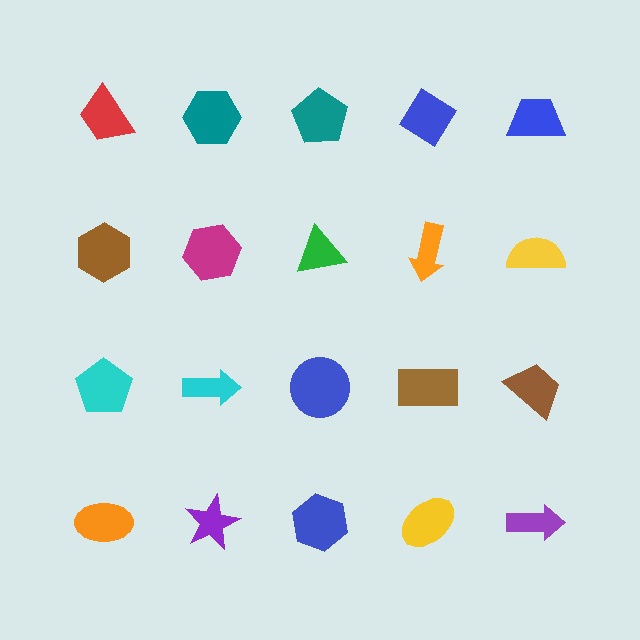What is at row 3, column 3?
A blue circle.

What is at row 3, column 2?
A cyan arrow.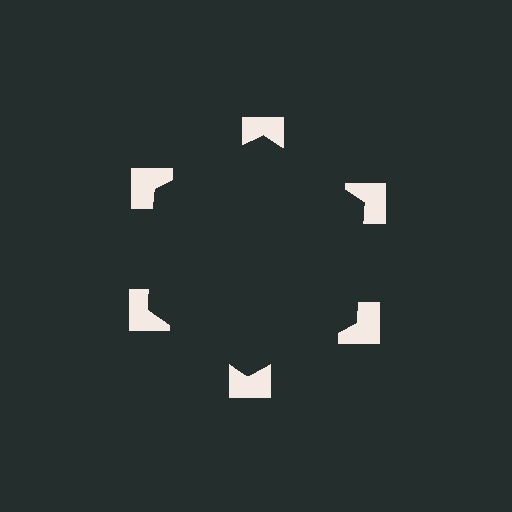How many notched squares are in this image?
There are 6 — one at each vertex of the illusory hexagon.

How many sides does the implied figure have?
6 sides.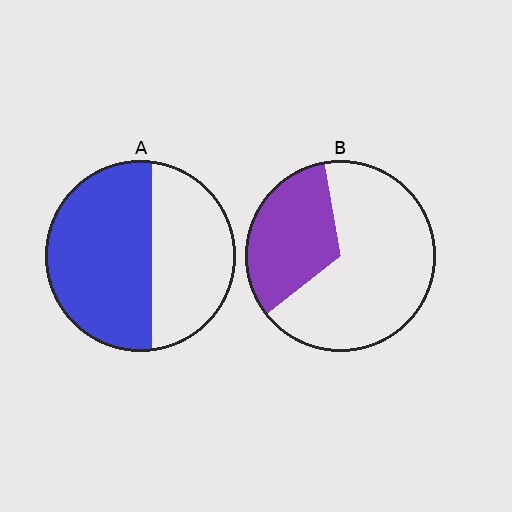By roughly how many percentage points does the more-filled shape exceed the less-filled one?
By roughly 25 percentage points (A over B).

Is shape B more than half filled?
No.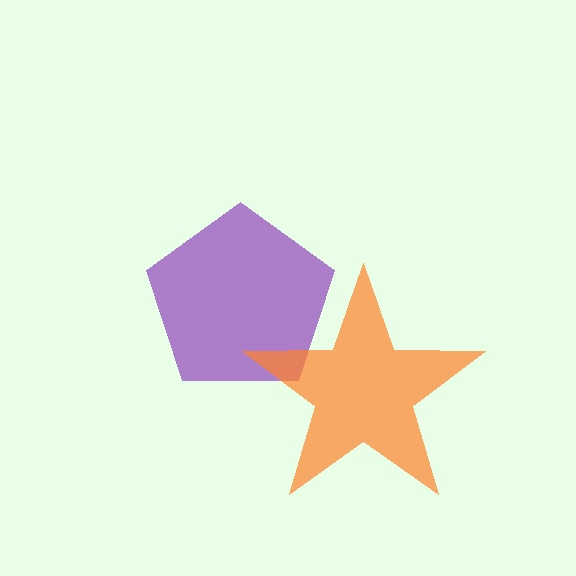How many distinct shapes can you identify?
There are 2 distinct shapes: a purple pentagon, an orange star.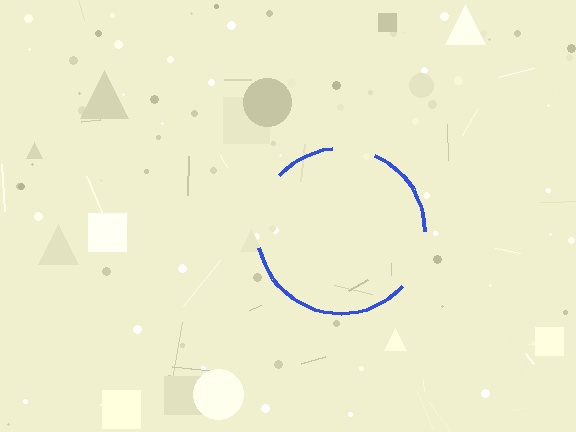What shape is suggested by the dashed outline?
The dashed outline suggests a circle.